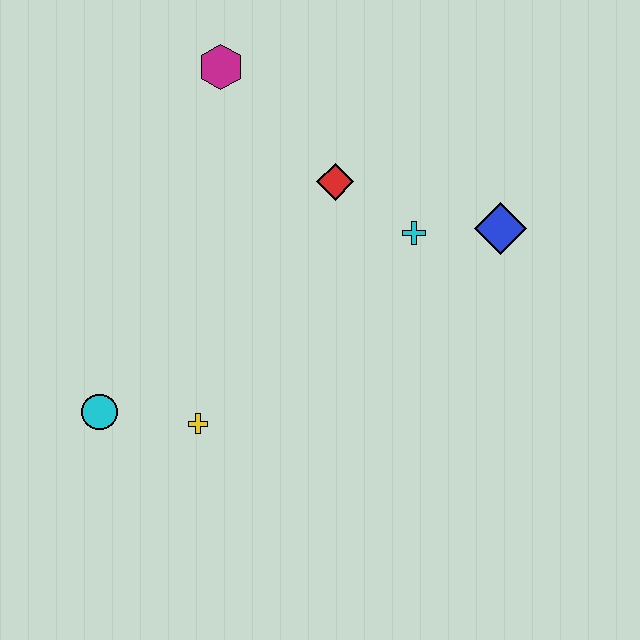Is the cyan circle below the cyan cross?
Yes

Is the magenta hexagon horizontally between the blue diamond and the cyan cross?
No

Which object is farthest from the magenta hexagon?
The cyan circle is farthest from the magenta hexagon.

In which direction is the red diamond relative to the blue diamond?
The red diamond is to the left of the blue diamond.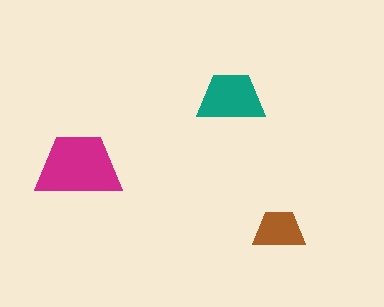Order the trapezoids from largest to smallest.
the magenta one, the teal one, the brown one.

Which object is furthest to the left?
The magenta trapezoid is leftmost.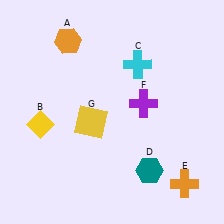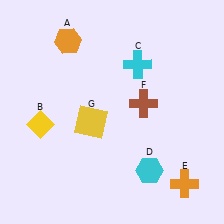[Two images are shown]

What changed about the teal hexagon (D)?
In Image 1, D is teal. In Image 2, it changed to cyan.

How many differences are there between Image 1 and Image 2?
There are 2 differences between the two images.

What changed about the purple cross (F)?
In Image 1, F is purple. In Image 2, it changed to brown.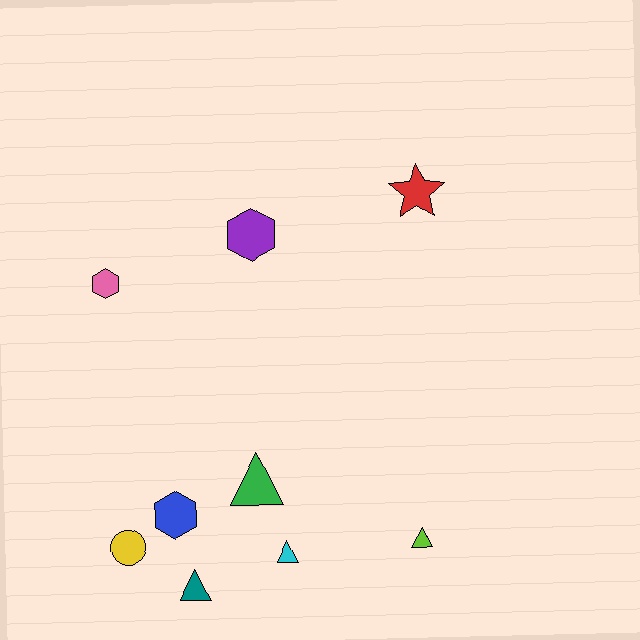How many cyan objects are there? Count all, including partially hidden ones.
There is 1 cyan object.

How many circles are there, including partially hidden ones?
There is 1 circle.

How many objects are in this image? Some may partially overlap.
There are 9 objects.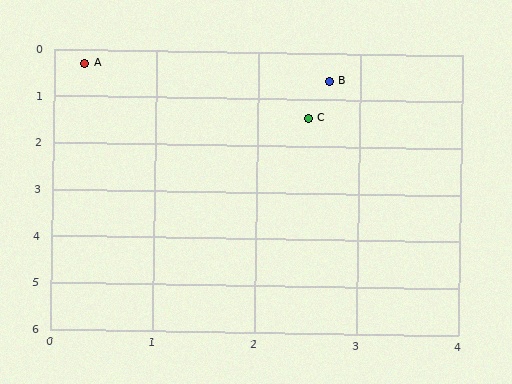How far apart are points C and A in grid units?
Points C and A are about 2.5 grid units apart.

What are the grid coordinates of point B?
Point B is at approximately (2.7, 0.6).